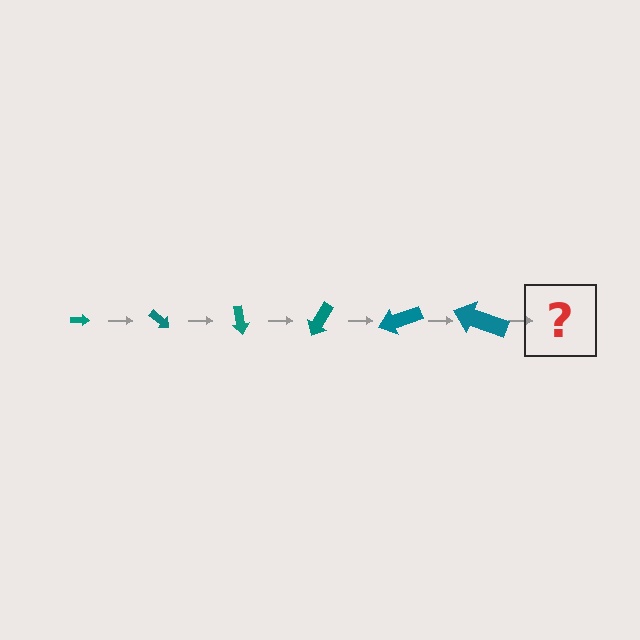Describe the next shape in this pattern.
It should be an arrow, larger than the previous one and rotated 240 degrees from the start.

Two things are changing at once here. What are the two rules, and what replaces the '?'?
The two rules are that the arrow grows larger each step and it rotates 40 degrees each step. The '?' should be an arrow, larger than the previous one and rotated 240 degrees from the start.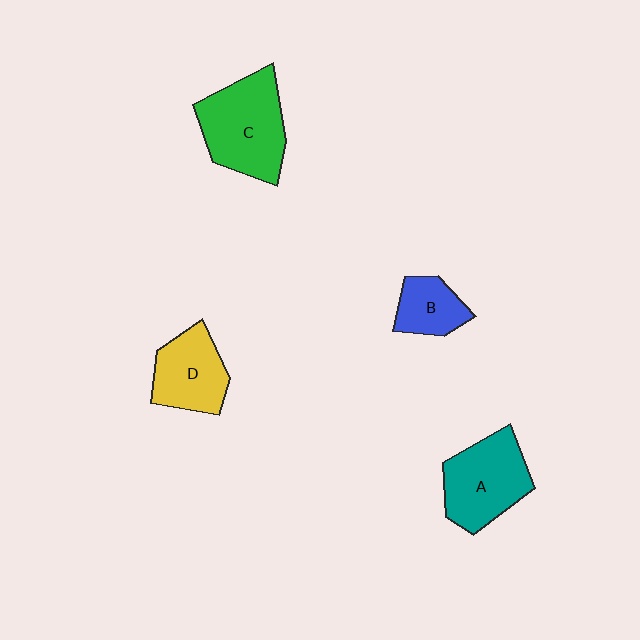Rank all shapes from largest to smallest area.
From largest to smallest: C (green), A (teal), D (yellow), B (blue).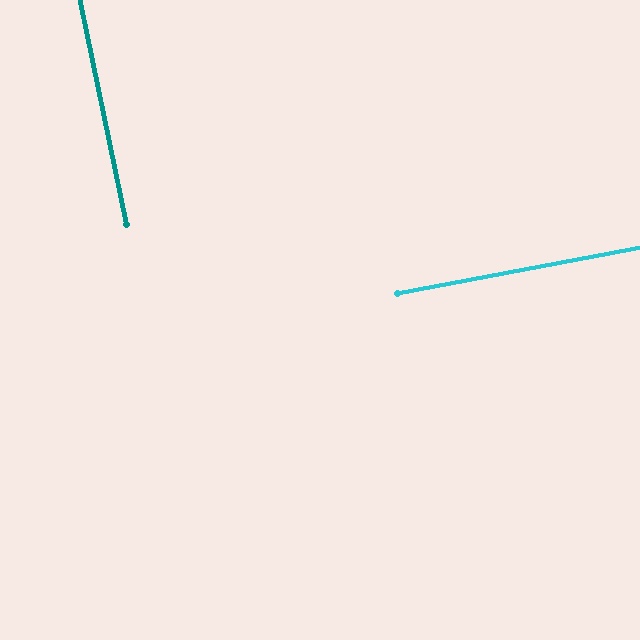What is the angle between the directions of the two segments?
Approximately 89 degrees.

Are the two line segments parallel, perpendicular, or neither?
Perpendicular — they meet at approximately 89°.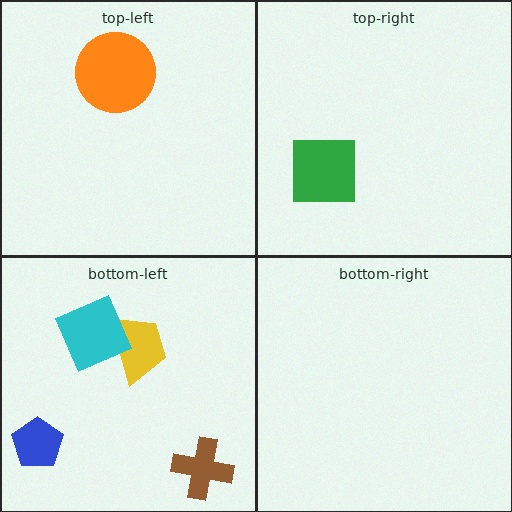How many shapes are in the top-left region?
1.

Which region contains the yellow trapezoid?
The bottom-left region.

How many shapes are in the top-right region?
1.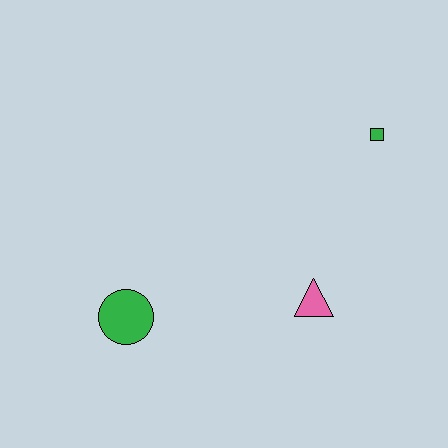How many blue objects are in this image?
There are no blue objects.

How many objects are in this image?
There are 3 objects.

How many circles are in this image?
There is 1 circle.